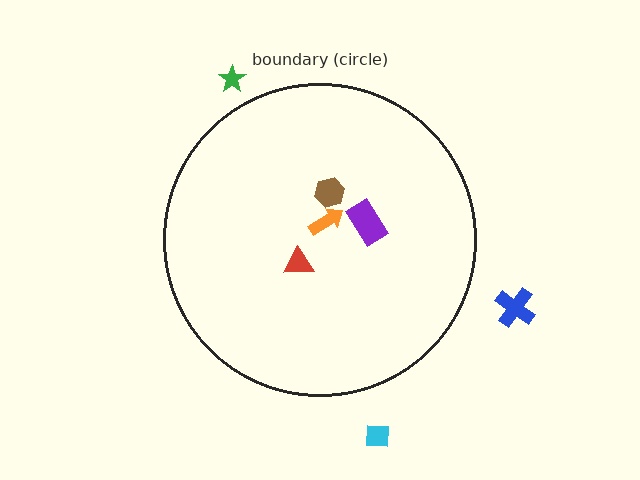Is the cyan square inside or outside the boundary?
Outside.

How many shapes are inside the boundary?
4 inside, 3 outside.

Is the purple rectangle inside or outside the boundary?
Inside.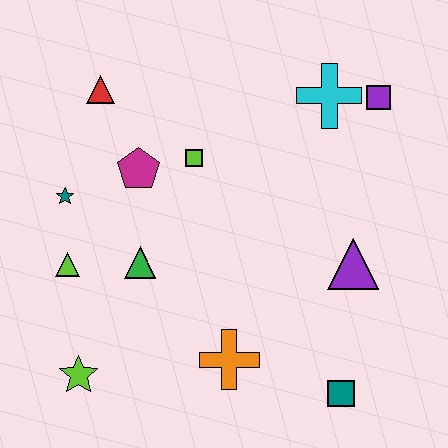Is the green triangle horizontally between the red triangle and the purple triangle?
Yes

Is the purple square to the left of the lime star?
No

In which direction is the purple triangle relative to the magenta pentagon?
The purple triangle is to the right of the magenta pentagon.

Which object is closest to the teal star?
The lime triangle is closest to the teal star.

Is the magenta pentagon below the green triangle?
No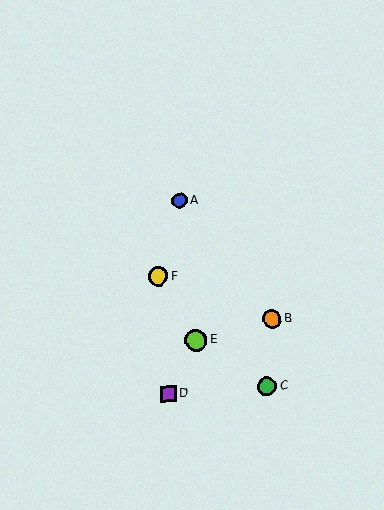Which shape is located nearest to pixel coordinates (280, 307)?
The orange circle (labeled B) at (272, 319) is nearest to that location.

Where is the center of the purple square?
The center of the purple square is at (168, 393).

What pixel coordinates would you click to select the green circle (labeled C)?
Click at (267, 387) to select the green circle C.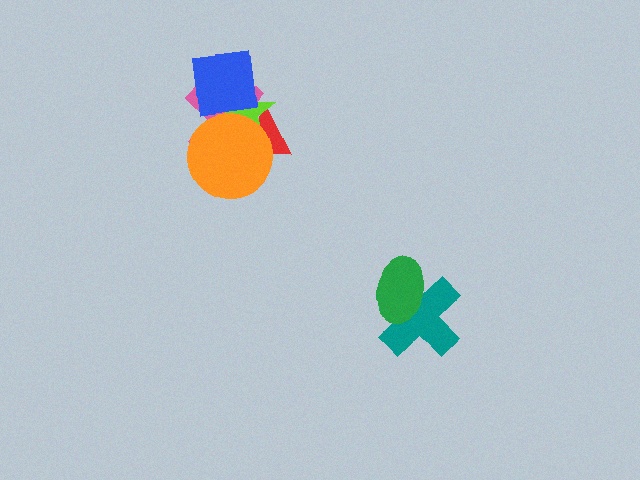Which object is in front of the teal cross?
The green ellipse is in front of the teal cross.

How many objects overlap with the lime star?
4 objects overlap with the lime star.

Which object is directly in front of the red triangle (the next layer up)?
The pink cross is directly in front of the red triangle.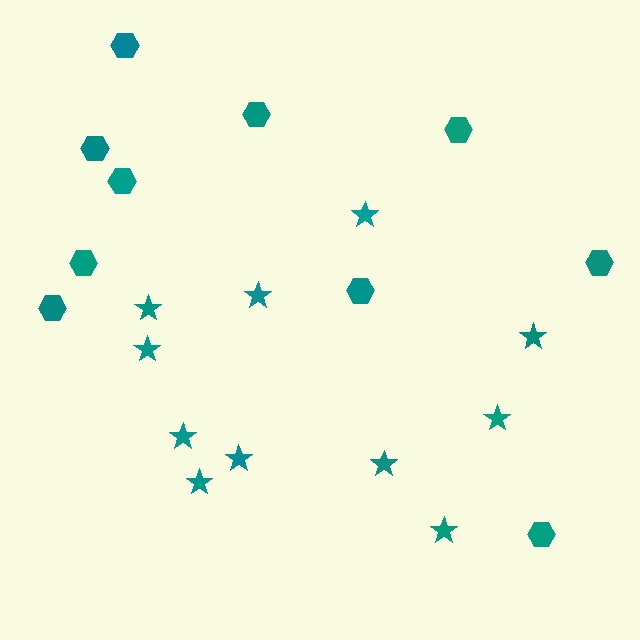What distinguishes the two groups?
There are 2 groups: one group of stars (11) and one group of hexagons (10).